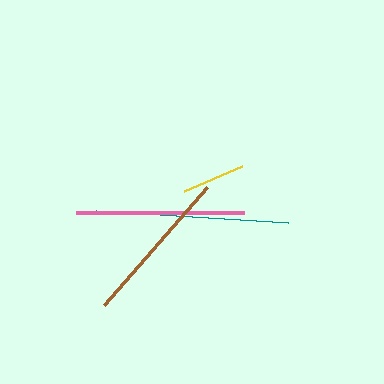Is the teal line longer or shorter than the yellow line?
The teal line is longer than the yellow line.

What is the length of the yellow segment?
The yellow segment is approximately 63 pixels long.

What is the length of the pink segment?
The pink segment is approximately 168 pixels long.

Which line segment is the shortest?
The yellow line is the shortest at approximately 63 pixels.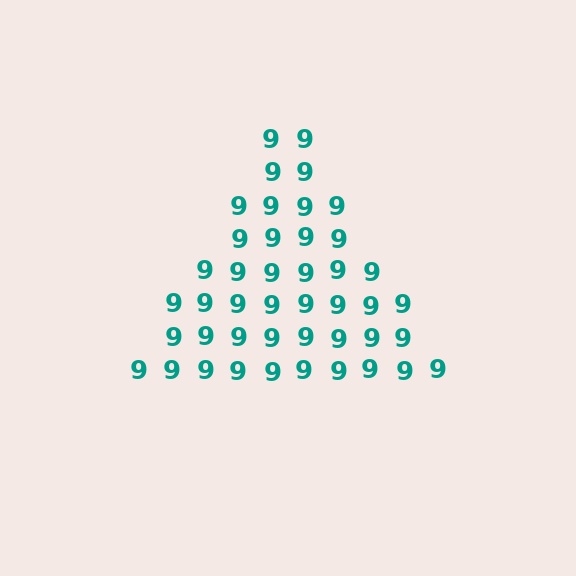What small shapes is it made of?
It is made of small digit 9's.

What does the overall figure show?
The overall figure shows a triangle.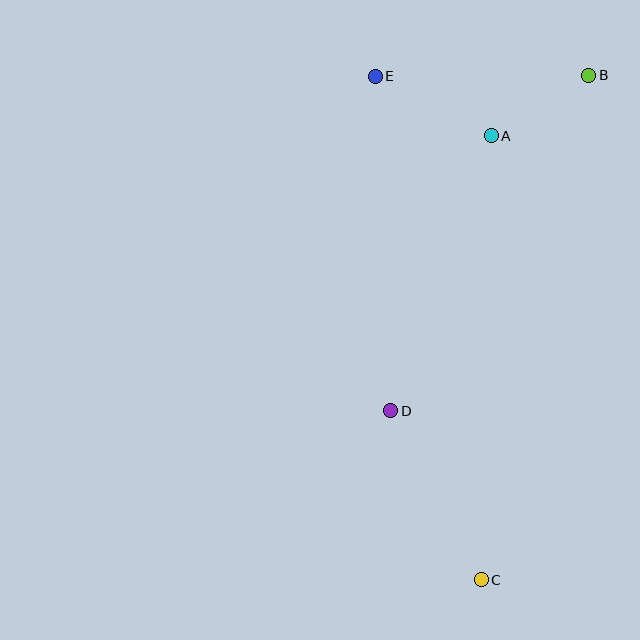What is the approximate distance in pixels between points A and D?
The distance between A and D is approximately 292 pixels.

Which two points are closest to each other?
Points A and B are closest to each other.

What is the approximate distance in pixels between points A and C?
The distance between A and C is approximately 444 pixels.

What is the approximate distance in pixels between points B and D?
The distance between B and D is approximately 390 pixels.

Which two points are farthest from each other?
Points B and C are farthest from each other.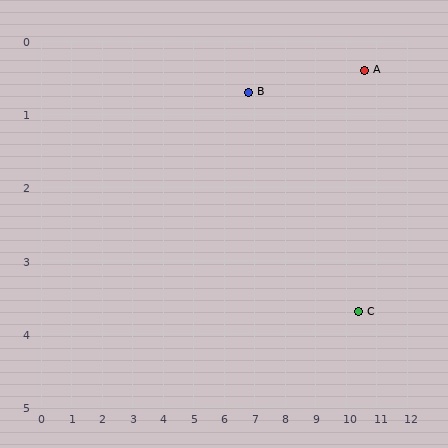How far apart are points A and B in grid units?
Points A and B are about 3.8 grid units apart.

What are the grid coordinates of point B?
Point B is at approximately (6.8, 0.7).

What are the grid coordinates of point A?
Point A is at approximately (10.6, 0.4).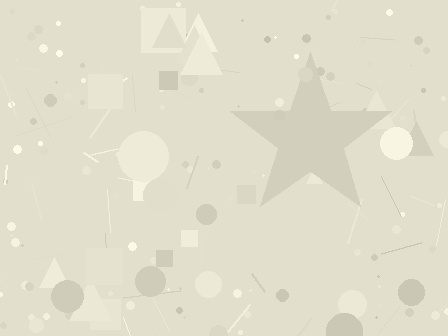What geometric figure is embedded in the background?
A star is embedded in the background.